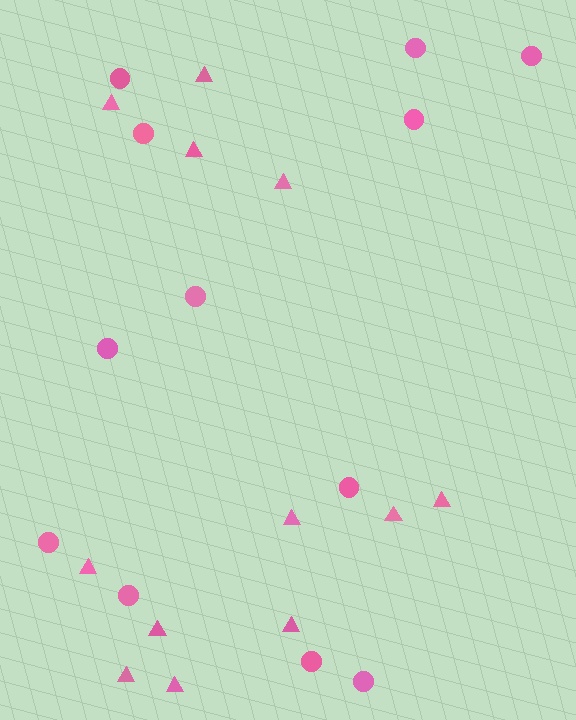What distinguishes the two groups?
There are 2 groups: one group of circles (12) and one group of triangles (12).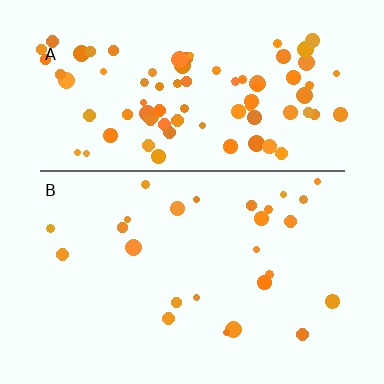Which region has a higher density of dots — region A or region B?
A (the top).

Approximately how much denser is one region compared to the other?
Approximately 3.3× — region A over region B.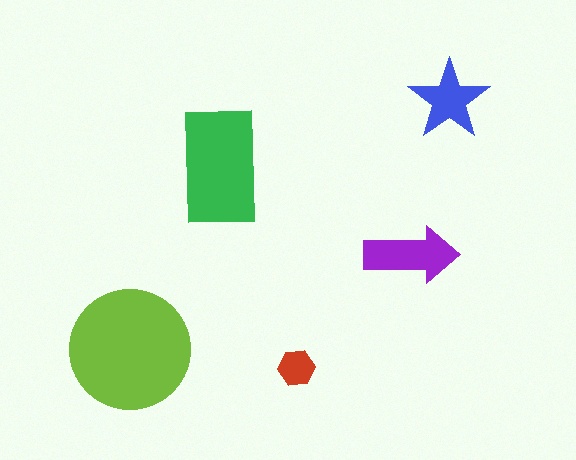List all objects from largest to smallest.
The lime circle, the green rectangle, the purple arrow, the blue star, the red hexagon.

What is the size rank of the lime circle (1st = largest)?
1st.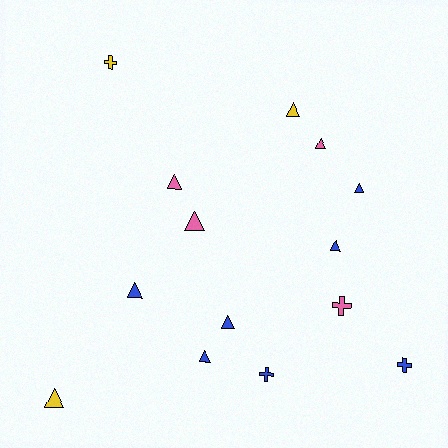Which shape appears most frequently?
Triangle, with 10 objects.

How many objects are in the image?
There are 14 objects.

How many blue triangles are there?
There are 5 blue triangles.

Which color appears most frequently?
Blue, with 7 objects.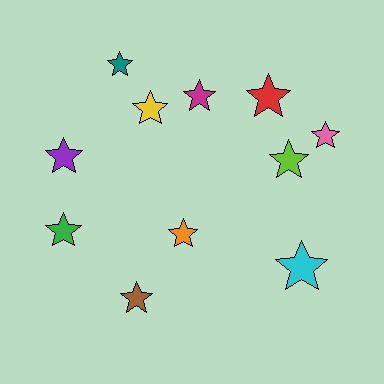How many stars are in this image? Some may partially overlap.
There are 11 stars.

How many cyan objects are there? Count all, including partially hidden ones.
There is 1 cyan object.